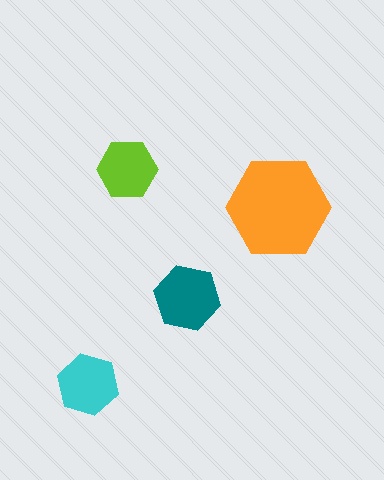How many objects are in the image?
There are 4 objects in the image.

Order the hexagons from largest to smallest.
the orange one, the teal one, the cyan one, the lime one.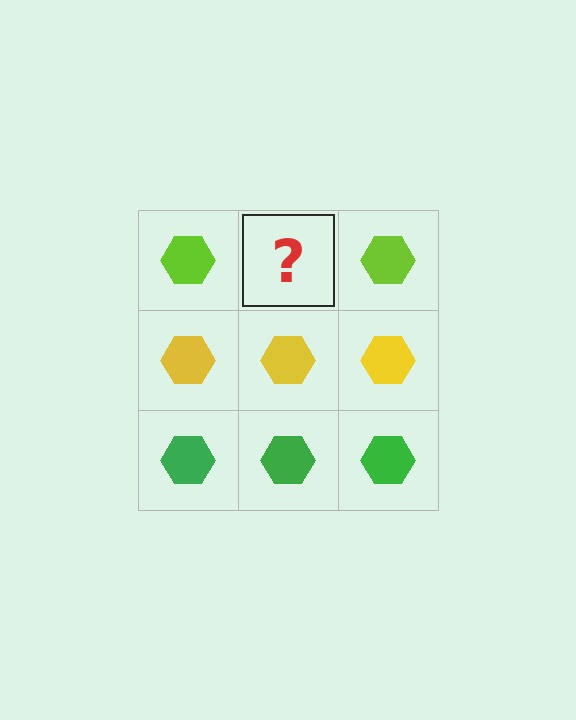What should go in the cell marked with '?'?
The missing cell should contain a lime hexagon.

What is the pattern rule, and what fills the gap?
The rule is that each row has a consistent color. The gap should be filled with a lime hexagon.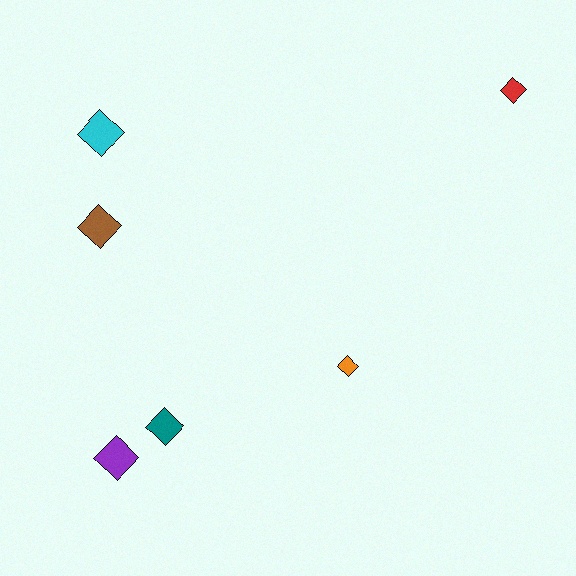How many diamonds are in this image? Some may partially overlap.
There are 6 diamonds.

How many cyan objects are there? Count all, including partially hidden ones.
There is 1 cyan object.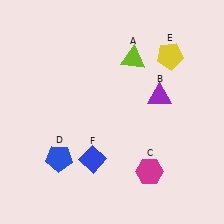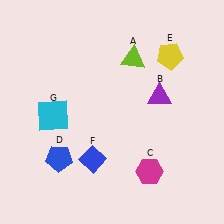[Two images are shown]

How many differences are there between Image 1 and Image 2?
There is 1 difference between the two images.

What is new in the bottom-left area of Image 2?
A cyan square (G) was added in the bottom-left area of Image 2.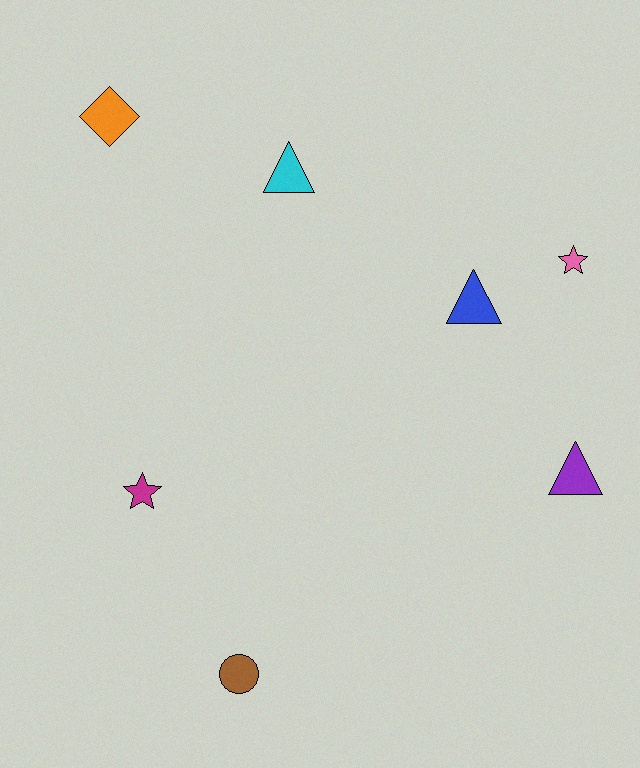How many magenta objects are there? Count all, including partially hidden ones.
There is 1 magenta object.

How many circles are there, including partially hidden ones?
There is 1 circle.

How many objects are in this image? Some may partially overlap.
There are 7 objects.